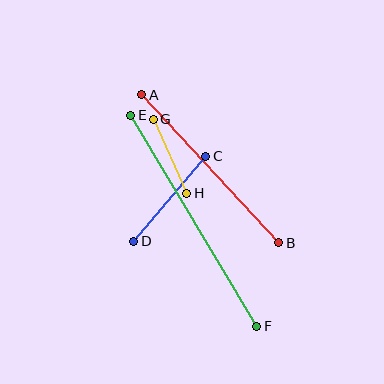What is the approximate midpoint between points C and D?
The midpoint is at approximately (170, 199) pixels.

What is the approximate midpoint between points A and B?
The midpoint is at approximately (210, 169) pixels.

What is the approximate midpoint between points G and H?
The midpoint is at approximately (170, 156) pixels.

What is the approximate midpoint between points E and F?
The midpoint is at approximately (194, 221) pixels.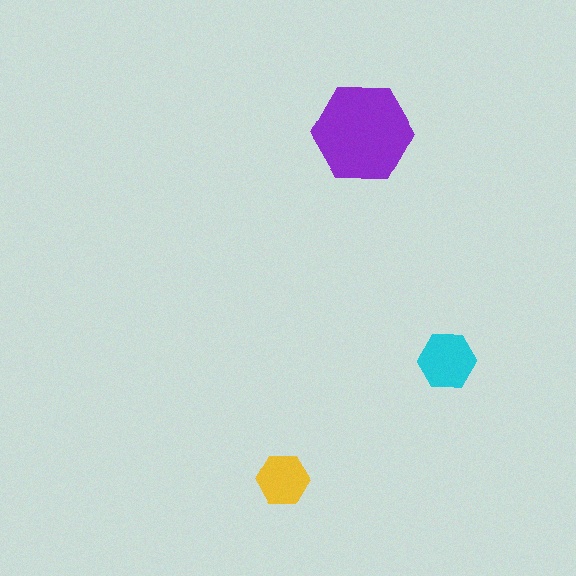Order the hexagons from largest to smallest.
the purple one, the cyan one, the yellow one.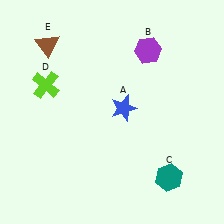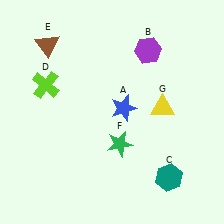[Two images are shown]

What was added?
A green star (F), a yellow triangle (G) were added in Image 2.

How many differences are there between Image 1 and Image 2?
There are 2 differences between the two images.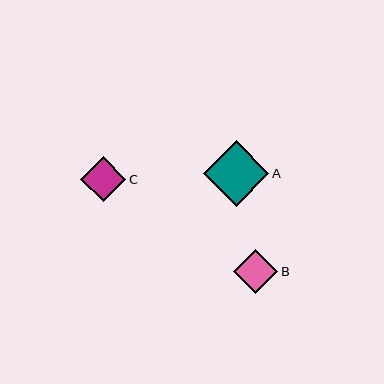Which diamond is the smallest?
Diamond B is the smallest with a size of approximately 44 pixels.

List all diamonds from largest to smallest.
From largest to smallest: A, C, B.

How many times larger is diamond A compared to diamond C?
Diamond A is approximately 1.5 times the size of diamond C.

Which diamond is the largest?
Diamond A is the largest with a size of approximately 66 pixels.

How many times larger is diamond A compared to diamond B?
Diamond A is approximately 1.5 times the size of diamond B.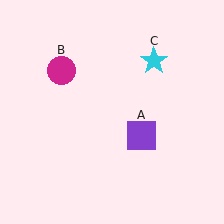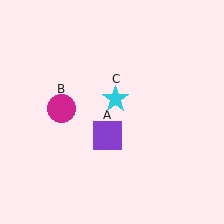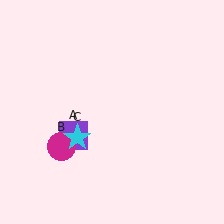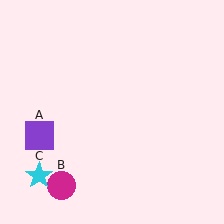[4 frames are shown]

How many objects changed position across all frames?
3 objects changed position: purple square (object A), magenta circle (object B), cyan star (object C).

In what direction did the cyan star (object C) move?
The cyan star (object C) moved down and to the left.